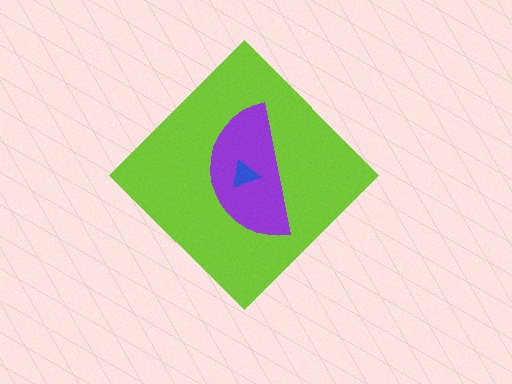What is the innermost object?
The blue triangle.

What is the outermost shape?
The lime diamond.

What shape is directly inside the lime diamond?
The purple semicircle.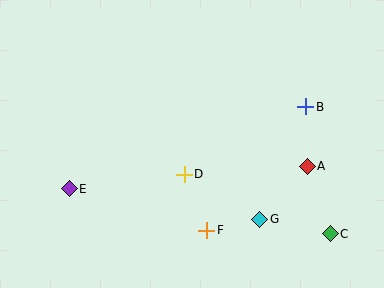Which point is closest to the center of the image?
Point D at (184, 174) is closest to the center.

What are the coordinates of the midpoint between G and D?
The midpoint between G and D is at (222, 197).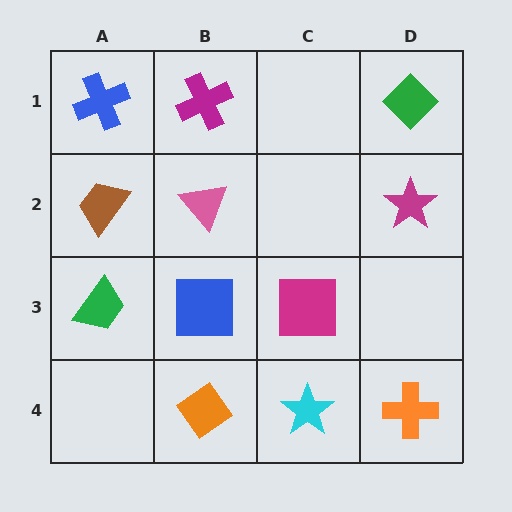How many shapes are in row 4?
3 shapes.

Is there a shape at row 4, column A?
No, that cell is empty.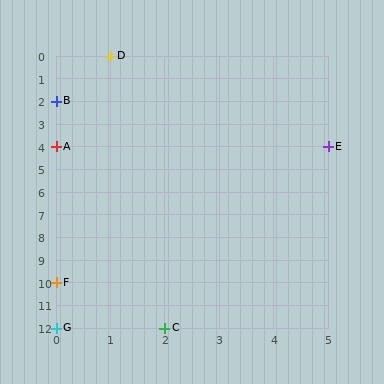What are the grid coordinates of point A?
Point A is at grid coordinates (0, 4).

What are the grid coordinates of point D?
Point D is at grid coordinates (1, 0).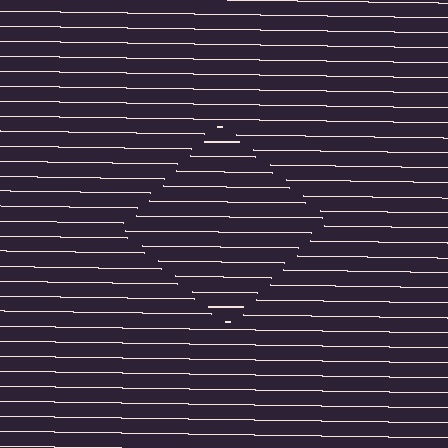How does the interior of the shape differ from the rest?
The interior of the shape contains the same grating, shifted by half a period — the contour is defined by the phase discontinuity where line-ends from the inner and outer gratings abut.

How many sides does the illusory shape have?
4 sides — the line-ends trace a square.